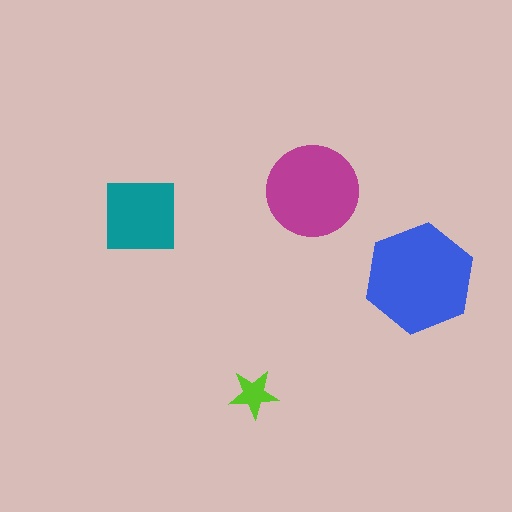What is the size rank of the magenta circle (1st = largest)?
2nd.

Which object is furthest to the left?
The teal square is leftmost.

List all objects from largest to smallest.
The blue hexagon, the magenta circle, the teal square, the lime star.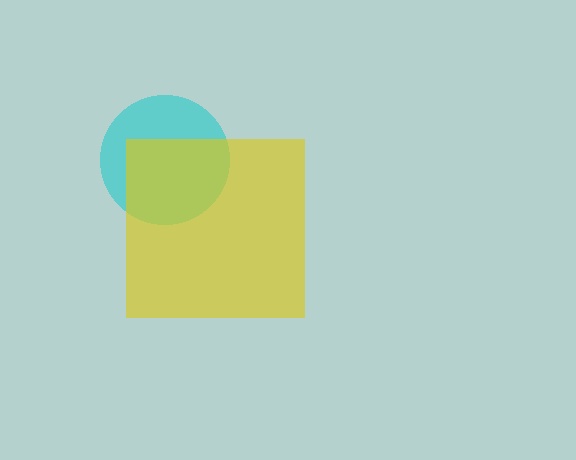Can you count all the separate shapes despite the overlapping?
Yes, there are 2 separate shapes.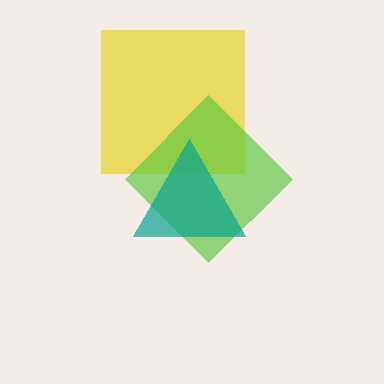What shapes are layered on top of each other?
The layered shapes are: a yellow square, a lime diamond, a teal triangle.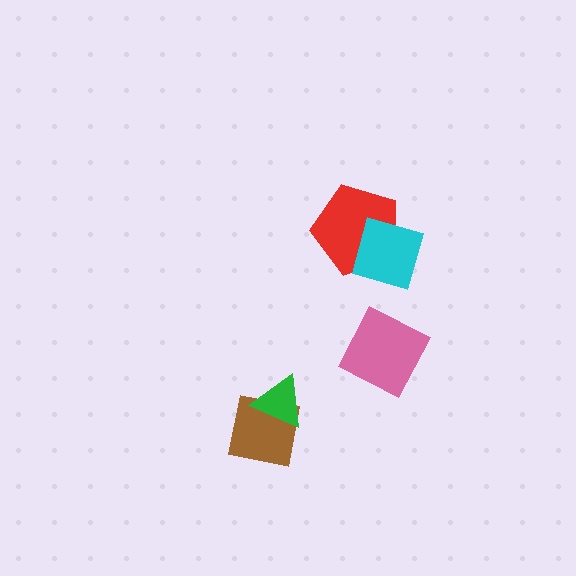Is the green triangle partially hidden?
No, no other shape covers it.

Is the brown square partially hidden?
Yes, it is partially covered by another shape.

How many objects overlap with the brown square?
1 object overlaps with the brown square.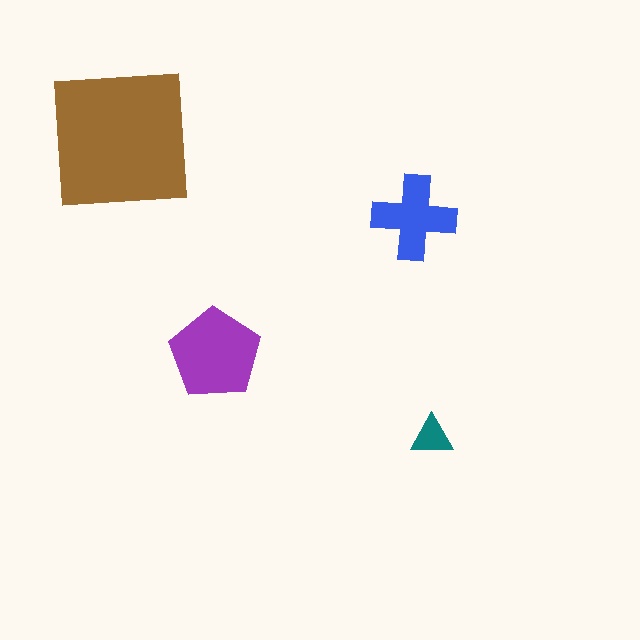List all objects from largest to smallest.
The brown square, the purple pentagon, the blue cross, the teal triangle.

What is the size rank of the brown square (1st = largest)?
1st.